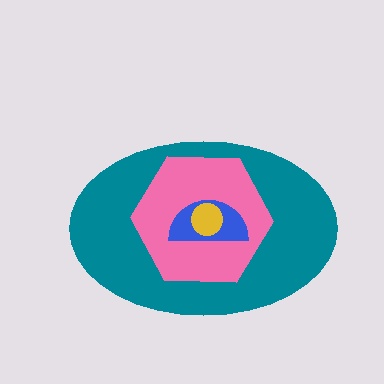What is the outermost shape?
The teal ellipse.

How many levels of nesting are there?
4.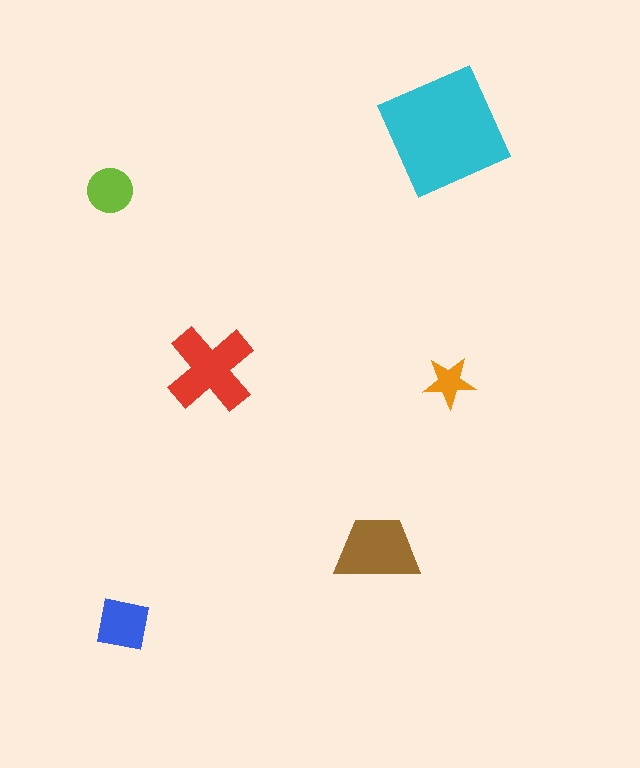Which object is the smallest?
The orange star.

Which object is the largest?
The cyan square.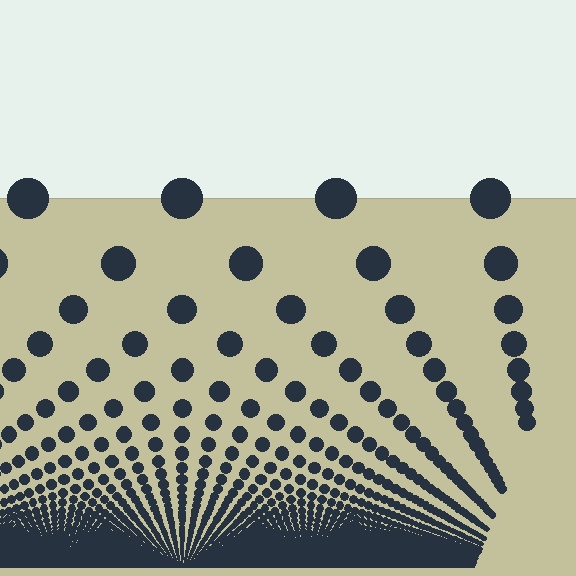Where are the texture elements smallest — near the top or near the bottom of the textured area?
Near the bottom.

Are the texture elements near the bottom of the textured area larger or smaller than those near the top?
Smaller. The gradient is inverted — elements near the bottom are smaller and denser.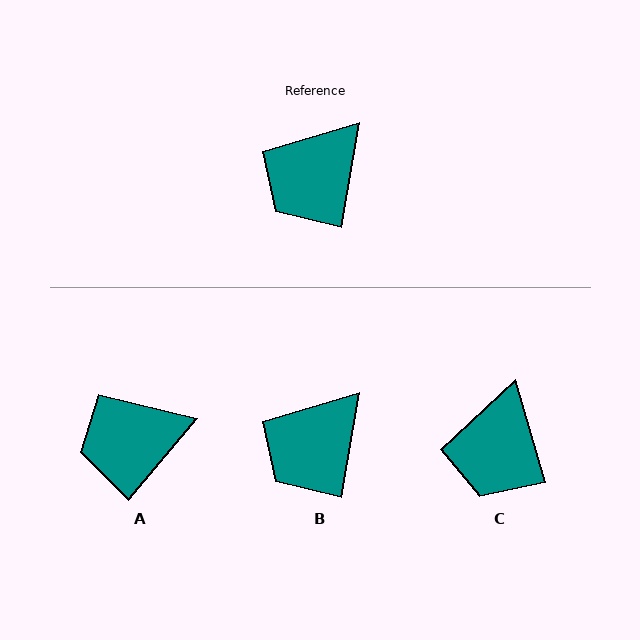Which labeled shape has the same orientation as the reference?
B.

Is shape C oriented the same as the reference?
No, it is off by about 26 degrees.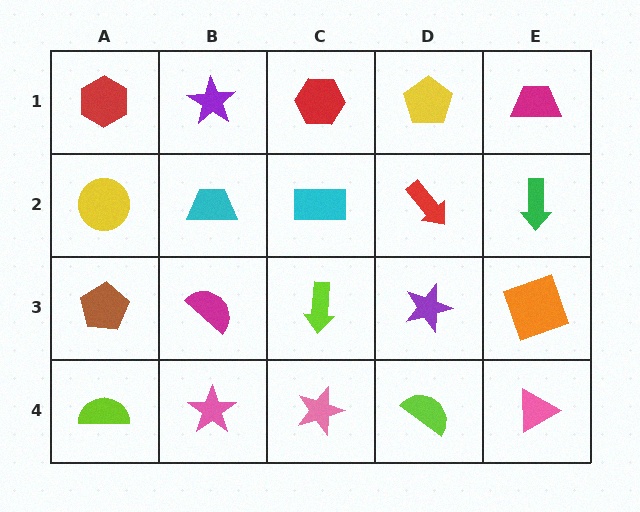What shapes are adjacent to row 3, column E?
A green arrow (row 2, column E), a pink triangle (row 4, column E), a purple star (row 3, column D).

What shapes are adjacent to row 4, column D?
A purple star (row 3, column D), a pink star (row 4, column C), a pink triangle (row 4, column E).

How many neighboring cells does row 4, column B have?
3.